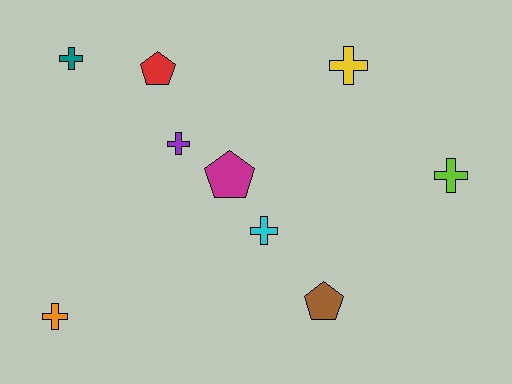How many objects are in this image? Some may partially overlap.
There are 9 objects.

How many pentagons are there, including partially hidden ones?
There are 3 pentagons.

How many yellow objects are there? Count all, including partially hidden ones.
There is 1 yellow object.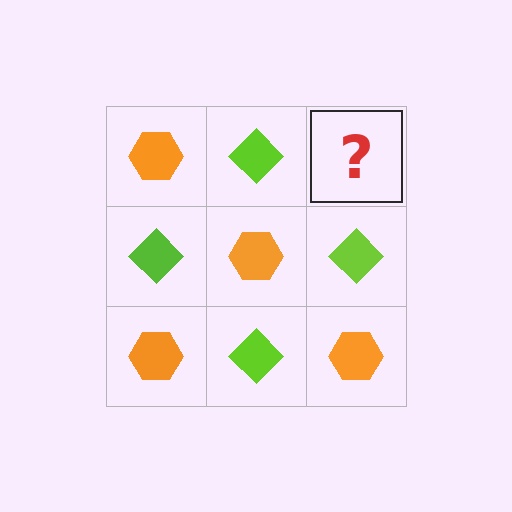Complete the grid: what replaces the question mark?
The question mark should be replaced with an orange hexagon.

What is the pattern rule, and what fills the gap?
The rule is that it alternates orange hexagon and lime diamond in a checkerboard pattern. The gap should be filled with an orange hexagon.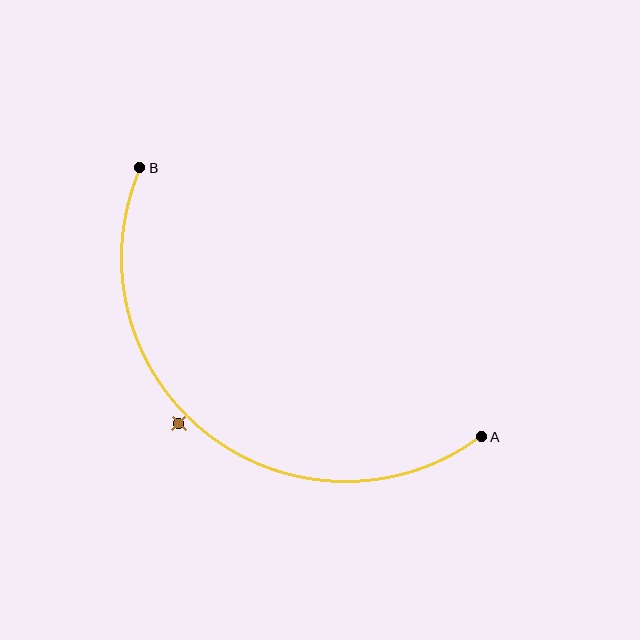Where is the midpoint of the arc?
The arc midpoint is the point on the curve farthest from the straight line joining A and B. It sits below and to the left of that line.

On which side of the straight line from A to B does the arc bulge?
The arc bulges below and to the left of the straight line connecting A and B.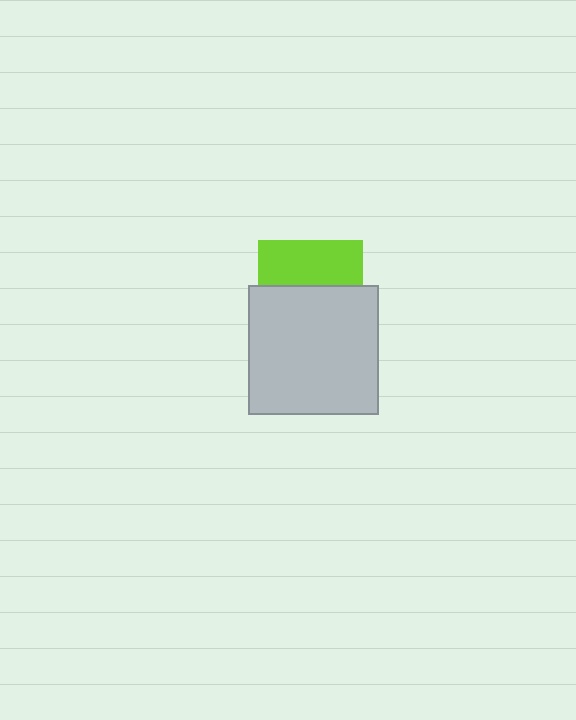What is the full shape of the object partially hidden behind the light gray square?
The partially hidden object is a lime square.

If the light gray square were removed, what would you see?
You would see the complete lime square.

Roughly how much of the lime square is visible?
A small part of it is visible (roughly 43%).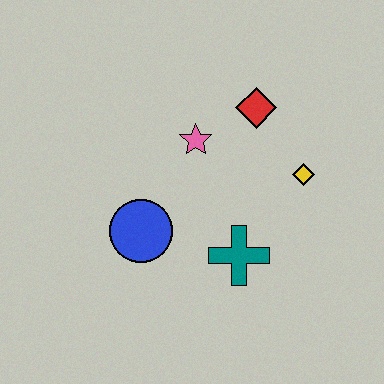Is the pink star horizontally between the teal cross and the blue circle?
Yes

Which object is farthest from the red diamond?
The blue circle is farthest from the red diamond.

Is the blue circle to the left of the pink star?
Yes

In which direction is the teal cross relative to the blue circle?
The teal cross is to the right of the blue circle.